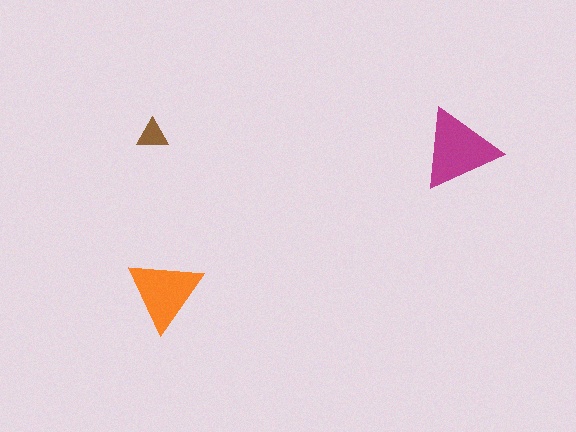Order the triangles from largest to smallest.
the magenta one, the orange one, the brown one.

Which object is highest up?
The brown triangle is topmost.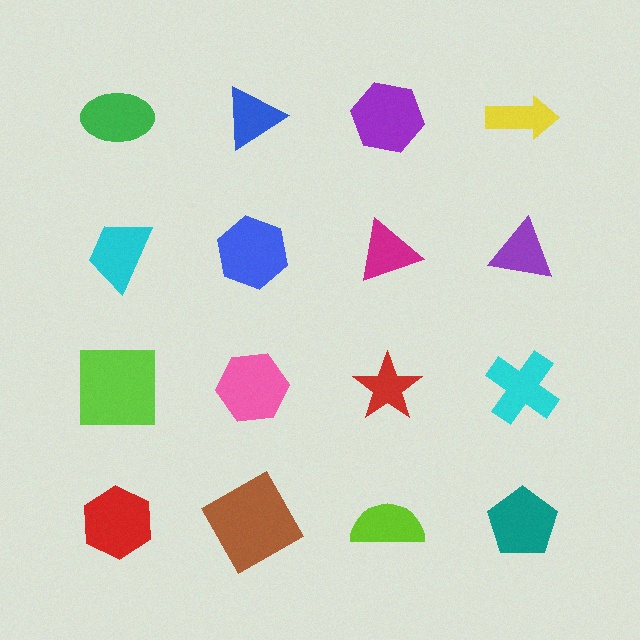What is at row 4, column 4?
A teal pentagon.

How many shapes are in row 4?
4 shapes.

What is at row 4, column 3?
A lime semicircle.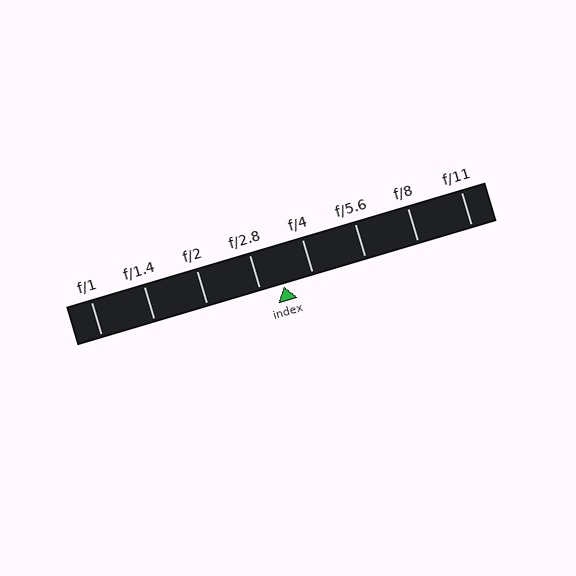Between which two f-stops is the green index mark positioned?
The index mark is between f/2.8 and f/4.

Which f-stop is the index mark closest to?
The index mark is closest to f/2.8.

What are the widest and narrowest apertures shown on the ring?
The widest aperture shown is f/1 and the narrowest is f/11.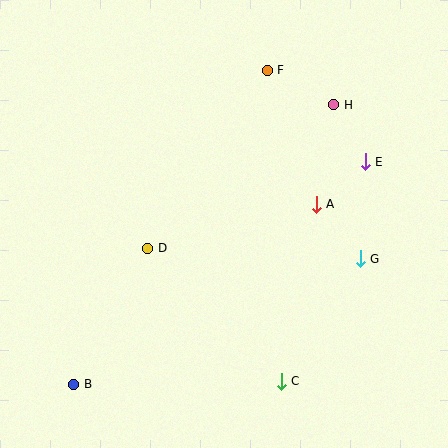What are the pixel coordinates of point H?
Point H is at (334, 105).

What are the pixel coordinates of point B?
Point B is at (74, 384).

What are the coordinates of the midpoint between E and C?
The midpoint between E and C is at (323, 271).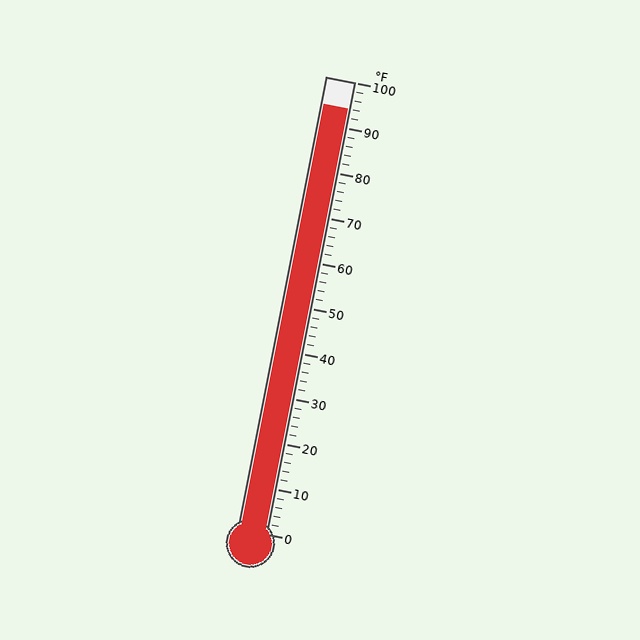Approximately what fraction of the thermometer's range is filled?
The thermometer is filled to approximately 95% of its range.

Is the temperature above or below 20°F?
The temperature is above 20°F.